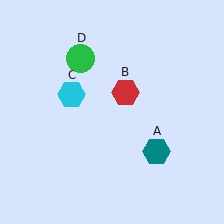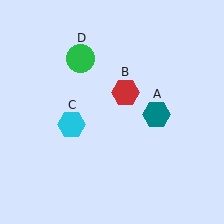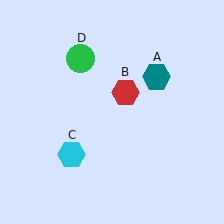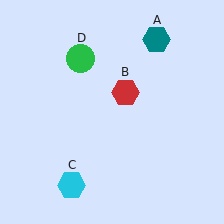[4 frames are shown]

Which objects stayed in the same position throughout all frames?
Red hexagon (object B) and green circle (object D) remained stationary.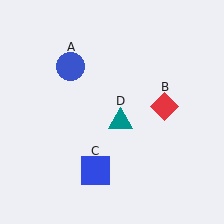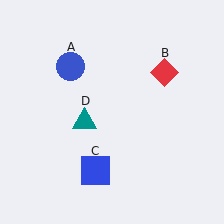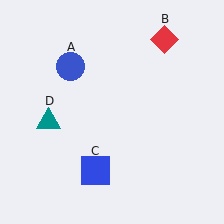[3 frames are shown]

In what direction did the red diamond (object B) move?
The red diamond (object B) moved up.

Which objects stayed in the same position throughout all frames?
Blue circle (object A) and blue square (object C) remained stationary.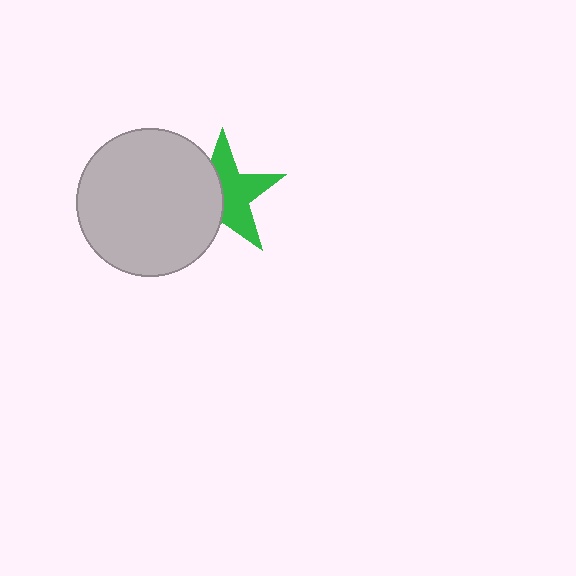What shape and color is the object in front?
The object in front is a light gray circle.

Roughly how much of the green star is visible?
About half of it is visible (roughly 55%).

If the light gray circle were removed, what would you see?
You would see the complete green star.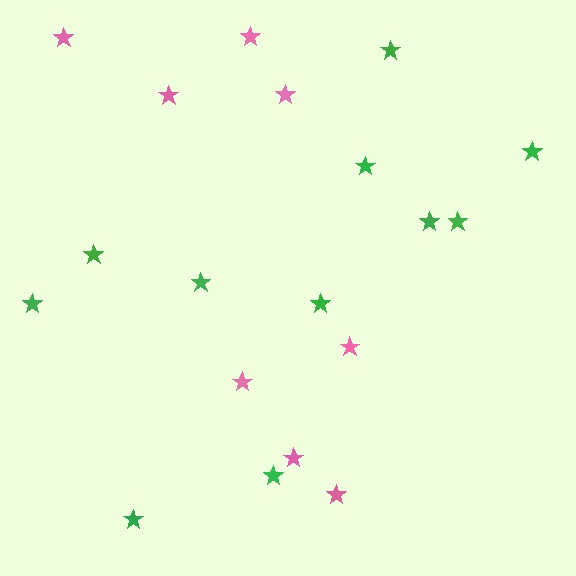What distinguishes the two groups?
There are 2 groups: one group of pink stars (8) and one group of green stars (11).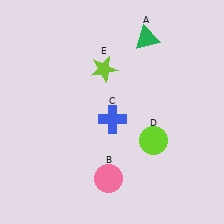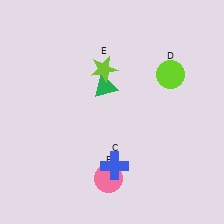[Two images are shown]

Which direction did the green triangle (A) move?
The green triangle (A) moved down.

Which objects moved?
The objects that moved are: the green triangle (A), the blue cross (C), the lime circle (D).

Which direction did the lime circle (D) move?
The lime circle (D) moved up.